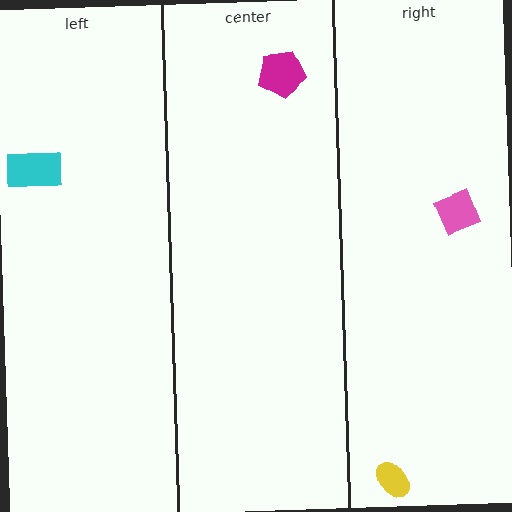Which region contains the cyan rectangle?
The left region.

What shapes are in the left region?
The cyan rectangle.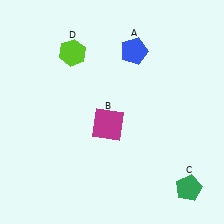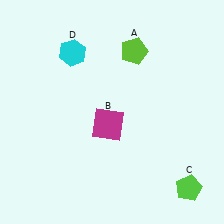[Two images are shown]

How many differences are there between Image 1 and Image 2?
There are 3 differences between the two images.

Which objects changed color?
A changed from blue to lime. C changed from green to lime. D changed from lime to cyan.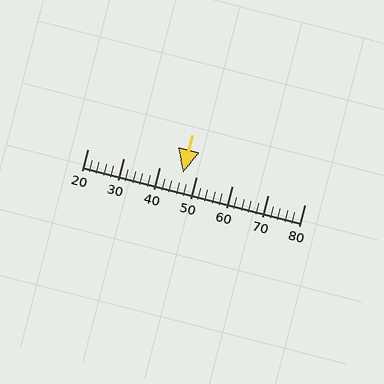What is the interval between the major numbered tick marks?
The major tick marks are spaced 10 units apart.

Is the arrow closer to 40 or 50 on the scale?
The arrow is closer to 50.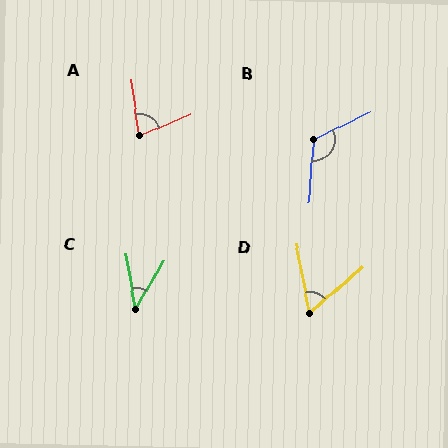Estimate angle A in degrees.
Approximately 75 degrees.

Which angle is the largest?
B, at approximately 120 degrees.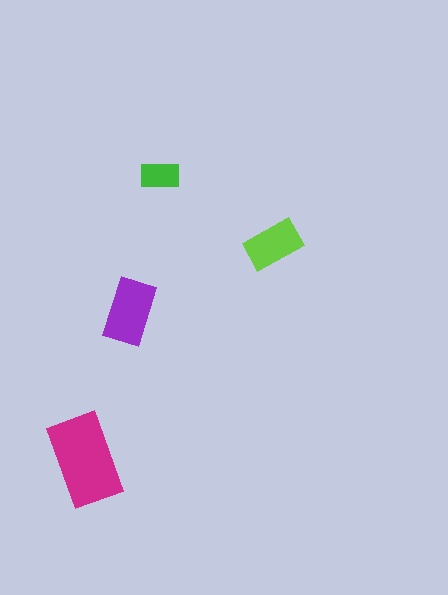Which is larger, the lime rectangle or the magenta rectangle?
The magenta one.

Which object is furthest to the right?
The lime rectangle is rightmost.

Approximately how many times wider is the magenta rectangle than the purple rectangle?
About 1.5 times wider.